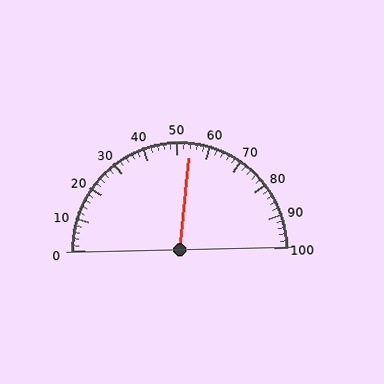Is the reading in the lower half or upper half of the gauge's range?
The reading is in the upper half of the range (0 to 100).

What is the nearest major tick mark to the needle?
The nearest major tick mark is 50.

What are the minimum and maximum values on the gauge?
The gauge ranges from 0 to 100.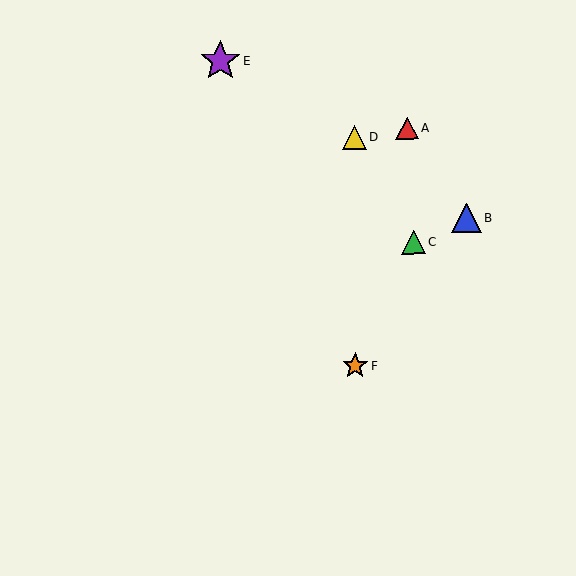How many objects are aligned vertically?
2 objects (D, F) are aligned vertically.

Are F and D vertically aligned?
Yes, both are at x≈356.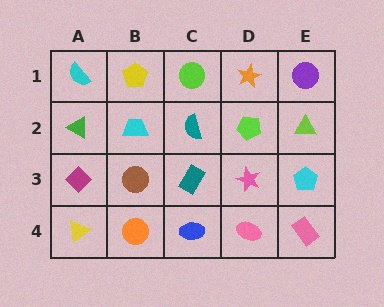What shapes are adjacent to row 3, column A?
A green triangle (row 2, column A), a yellow triangle (row 4, column A), a brown circle (row 3, column B).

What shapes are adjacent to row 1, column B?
A cyan trapezoid (row 2, column B), a cyan semicircle (row 1, column A), a lime circle (row 1, column C).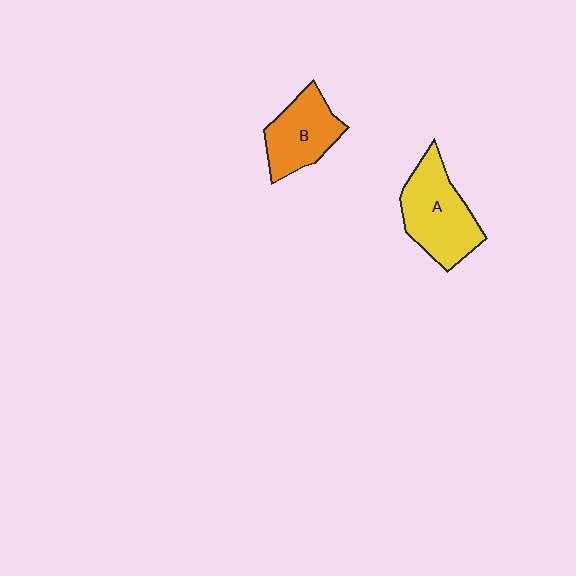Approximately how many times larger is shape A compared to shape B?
Approximately 1.3 times.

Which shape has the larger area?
Shape A (yellow).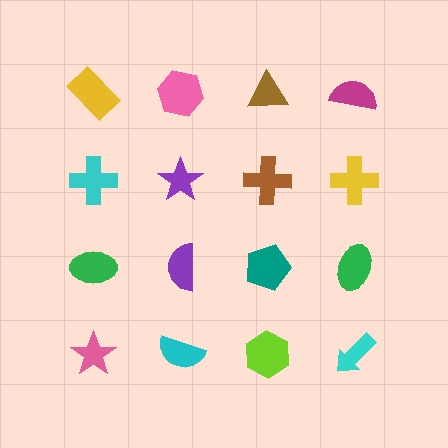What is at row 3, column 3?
A teal pentagon.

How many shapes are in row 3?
4 shapes.